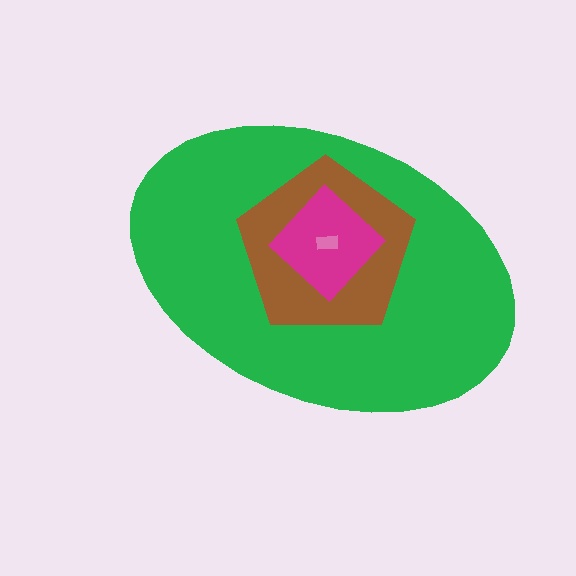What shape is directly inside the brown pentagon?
The magenta diamond.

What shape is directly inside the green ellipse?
The brown pentagon.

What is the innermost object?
The pink rectangle.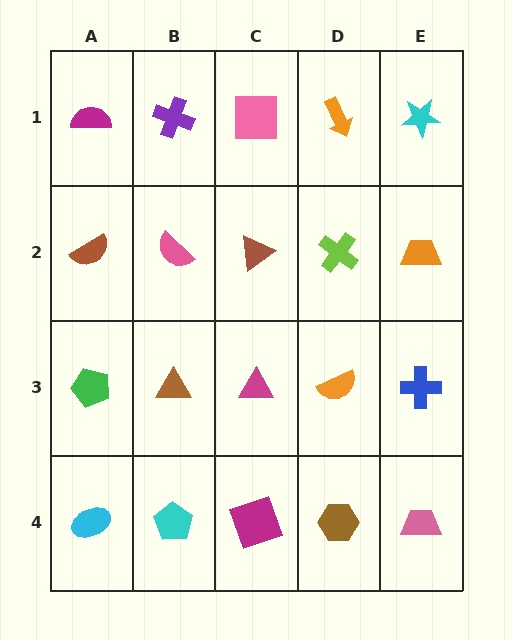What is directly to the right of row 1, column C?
An orange arrow.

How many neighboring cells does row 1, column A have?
2.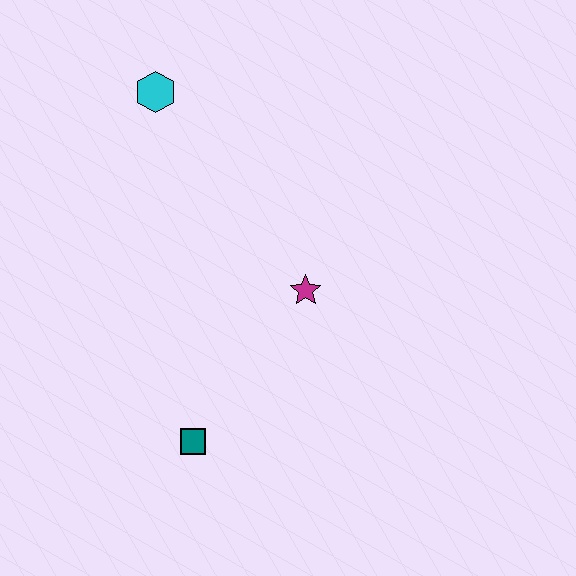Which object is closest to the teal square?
The magenta star is closest to the teal square.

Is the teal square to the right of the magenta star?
No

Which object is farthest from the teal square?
The cyan hexagon is farthest from the teal square.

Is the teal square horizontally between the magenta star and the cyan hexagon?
Yes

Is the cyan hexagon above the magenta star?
Yes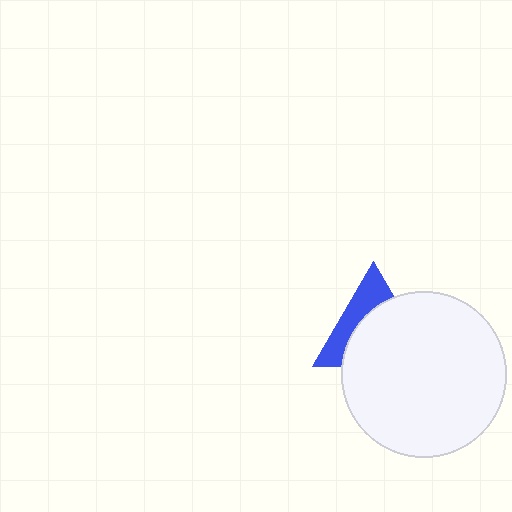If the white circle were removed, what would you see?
You would see the complete blue triangle.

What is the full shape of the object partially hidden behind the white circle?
The partially hidden object is a blue triangle.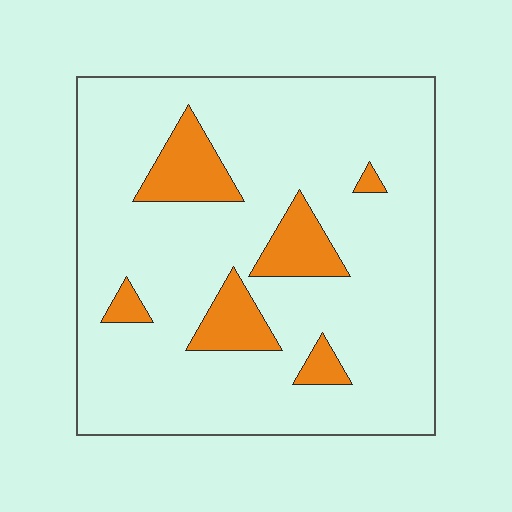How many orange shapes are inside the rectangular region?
6.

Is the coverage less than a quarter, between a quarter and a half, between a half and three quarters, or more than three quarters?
Less than a quarter.